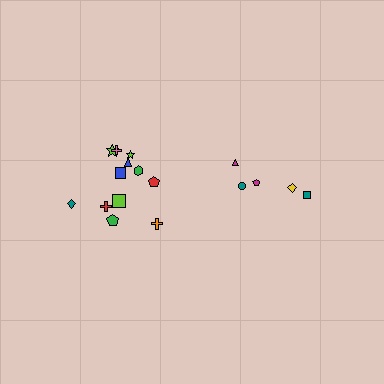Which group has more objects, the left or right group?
The left group.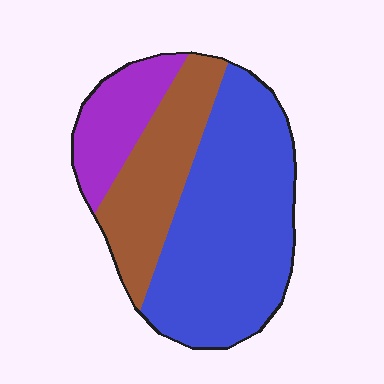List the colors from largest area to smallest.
From largest to smallest: blue, brown, purple.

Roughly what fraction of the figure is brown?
Brown covers roughly 25% of the figure.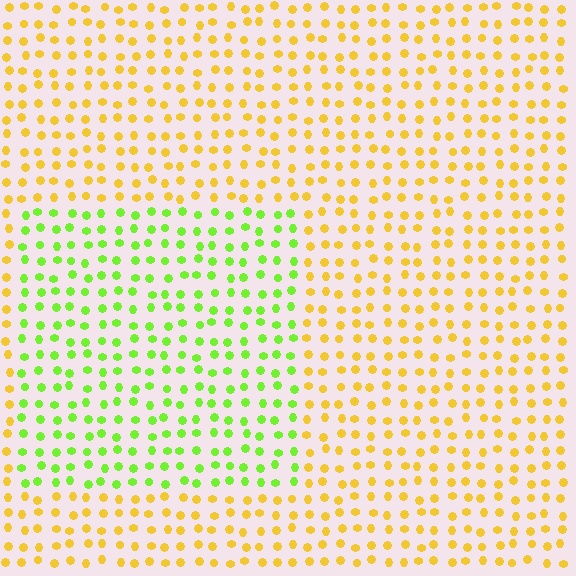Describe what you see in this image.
The image is filled with small yellow elements in a uniform arrangement. A rectangle-shaped region is visible where the elements are tinted to a slightly different hue, forming a subtle color boundary.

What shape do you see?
I see a rectangle.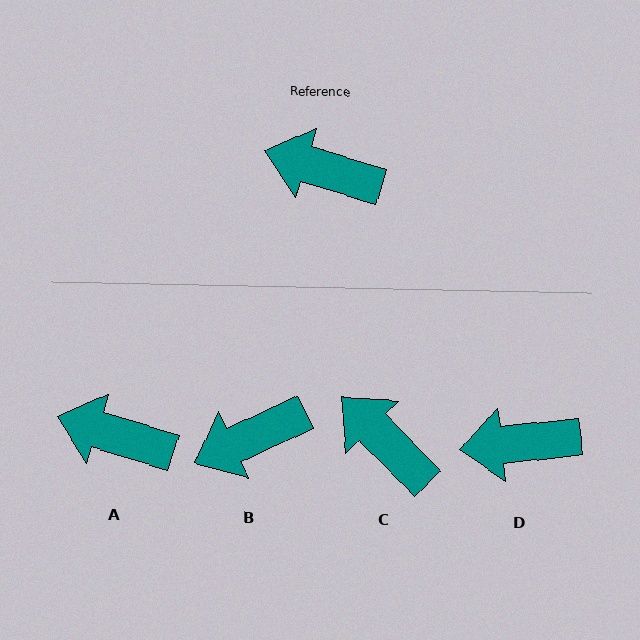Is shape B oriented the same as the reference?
No, it is off by about 42 degrees.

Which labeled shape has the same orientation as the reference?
A.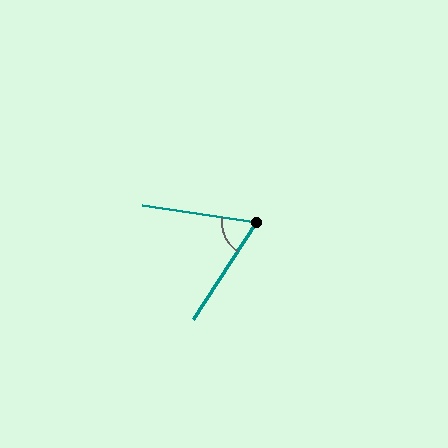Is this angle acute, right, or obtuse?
It is acute.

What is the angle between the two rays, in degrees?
Approximately 66 degrees.